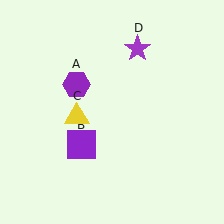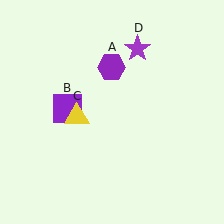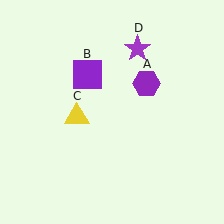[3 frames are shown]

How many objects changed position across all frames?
2 objects changed position: purple hexagon (object A), purple square (object B).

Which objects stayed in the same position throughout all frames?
Yellow triangle (object C) and purple star (object D) remained stationary.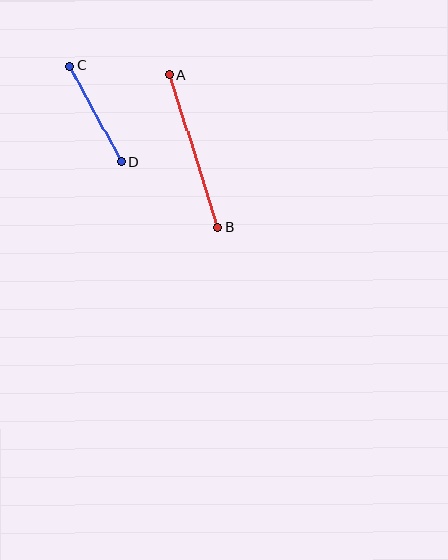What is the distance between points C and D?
The distance is approximately 109 pixels.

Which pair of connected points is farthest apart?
Points A and B are farthest apart.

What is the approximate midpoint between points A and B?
The midpoint is at approximately (194, 151) pixels.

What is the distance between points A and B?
The distance is approximately 160 pixels.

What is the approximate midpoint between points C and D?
The midpoint is at approximately (96, 114) pixels.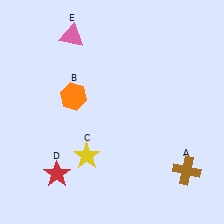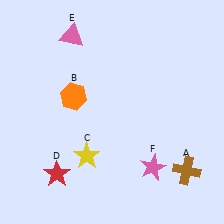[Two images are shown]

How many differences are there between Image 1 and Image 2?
There is 1 difference between the two images.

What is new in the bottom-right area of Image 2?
A pink star (F) was added in the bottom-right area of Image 2.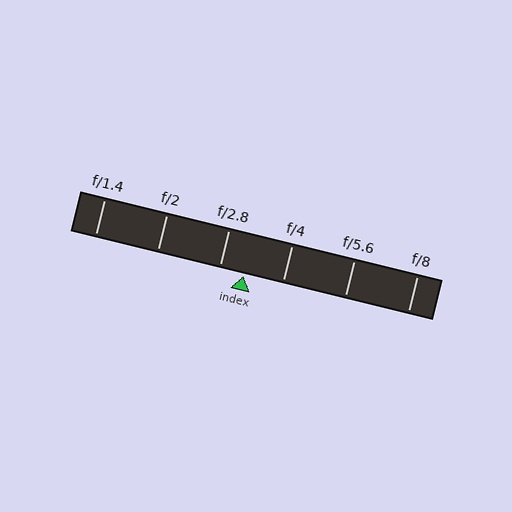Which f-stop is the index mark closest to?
The index mark is closest to f/2.8.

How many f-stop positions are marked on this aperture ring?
There are 6 f-stop positions marked.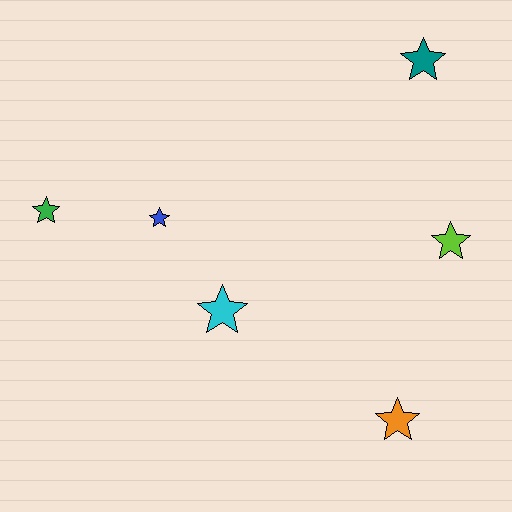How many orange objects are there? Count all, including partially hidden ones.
There is 1 orange object.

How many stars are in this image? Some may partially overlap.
There are 6 stars.